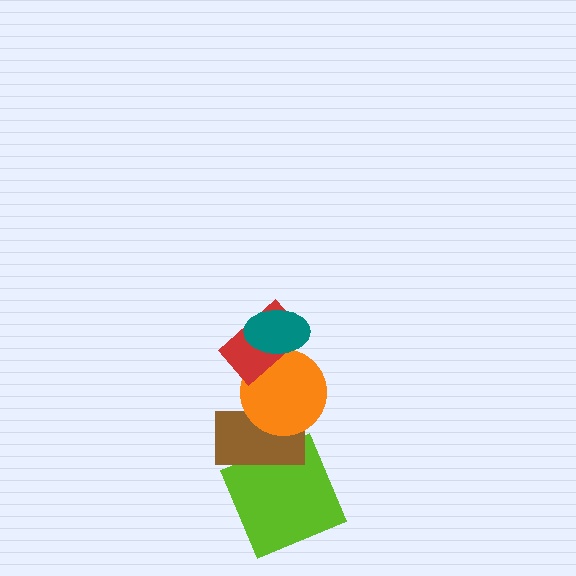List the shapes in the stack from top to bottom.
From top to bottom: the teal ellipse, the red rectangle, the orange circle, the brown rectangle, the lime square.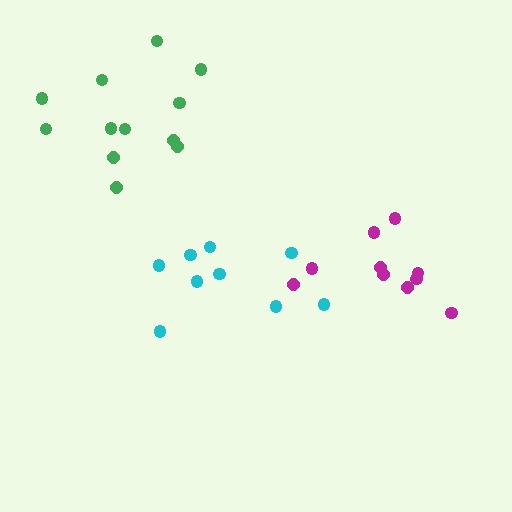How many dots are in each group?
Group 1: 9 dots, Group 2: 10 dots, Group 3: 12 dots (31 total).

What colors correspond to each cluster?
The clusters are colored: cyan, magenta, green.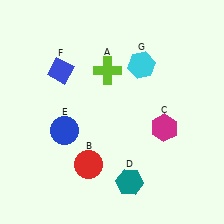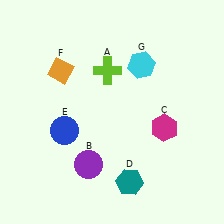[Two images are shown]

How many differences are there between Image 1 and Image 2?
There are 2 differences between the two images.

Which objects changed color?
B changed from red to purple. F changed from blue to orange.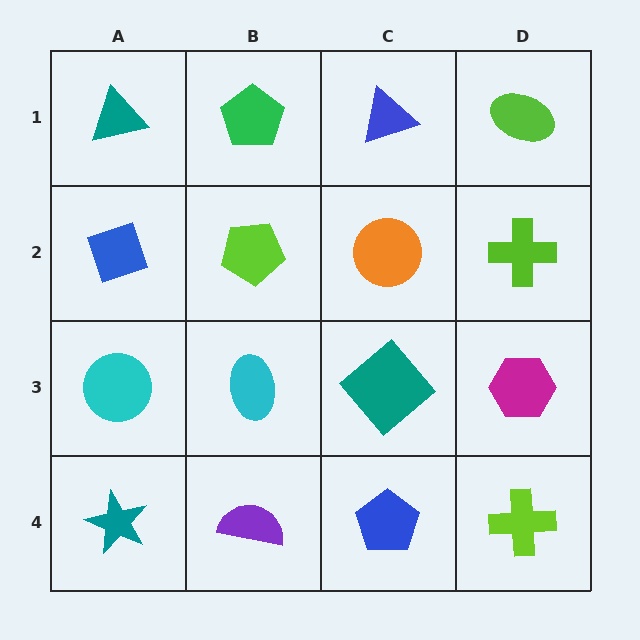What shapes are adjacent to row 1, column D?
A lime cross (row 2, column D), a blue triangle (row 1, column C).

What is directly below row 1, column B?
A lime pentagon.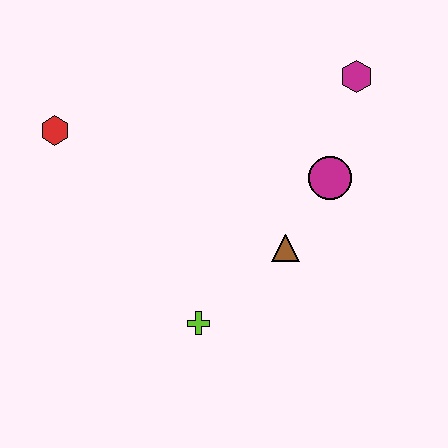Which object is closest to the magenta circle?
The brown triangle is closest to the magenta circle.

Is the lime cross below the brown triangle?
Yes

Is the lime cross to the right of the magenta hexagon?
No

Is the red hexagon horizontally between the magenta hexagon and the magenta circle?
No